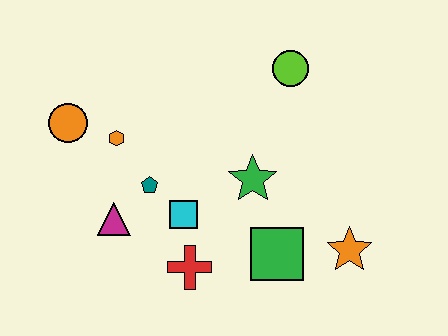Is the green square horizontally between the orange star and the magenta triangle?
Yes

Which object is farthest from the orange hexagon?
The orange star is farthest from the orange hexagon.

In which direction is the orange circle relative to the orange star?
The orange circle is to the left of the orange star.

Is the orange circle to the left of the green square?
Yes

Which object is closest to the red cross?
The cyan square is closest to the red cross.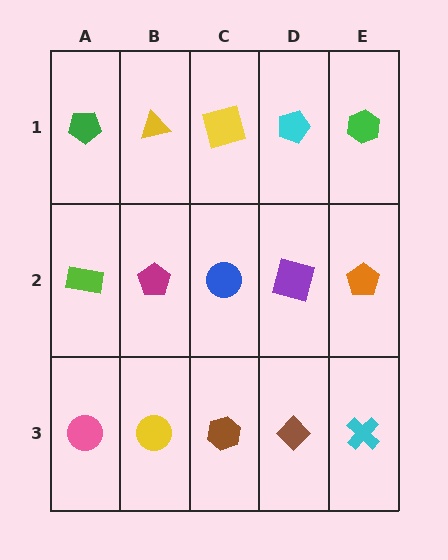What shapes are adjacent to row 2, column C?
A yellow square (row 1, column C), a brown hexagon (row 3, column C), a magenta pentagon (row 2, column B), a purple square (row 2, column D).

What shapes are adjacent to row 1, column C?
A blue circle (row 2, column C), a yellow triangle (row 1, column B), a cyan pentagon (row 1, column D).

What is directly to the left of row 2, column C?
A magenta pentagon.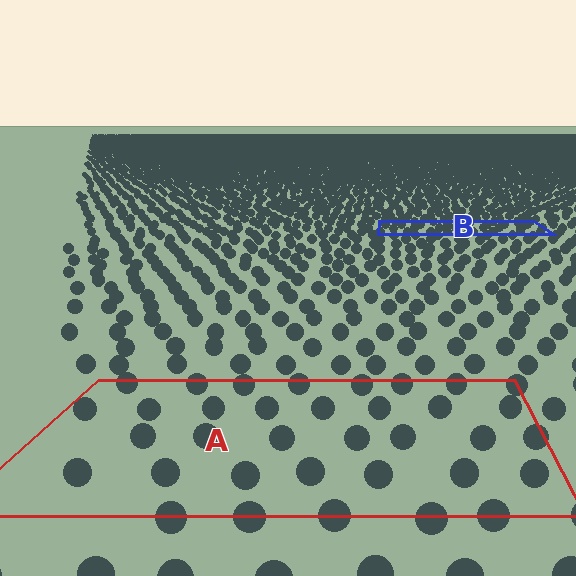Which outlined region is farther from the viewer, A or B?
Region B is farther from the viewer — the texture elements inside it appear smaller and more densely packed.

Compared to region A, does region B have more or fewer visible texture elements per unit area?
Region B has more texture elements per unit area — they are packed more densely because it is farther away.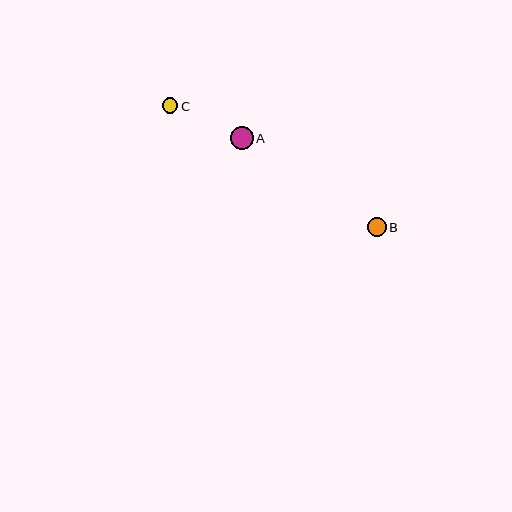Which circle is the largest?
Circle A is the largest with a size of approximately 23 pixels.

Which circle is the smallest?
Circle C is the smallest with a size of approximately 16 pixels.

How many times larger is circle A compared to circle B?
Circle A is approximately 1.2 times the size of circle B.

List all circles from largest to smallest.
From largest to smallest: A, B, C.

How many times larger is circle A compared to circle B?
Circle A is approximately 1.2 times the size of circle B.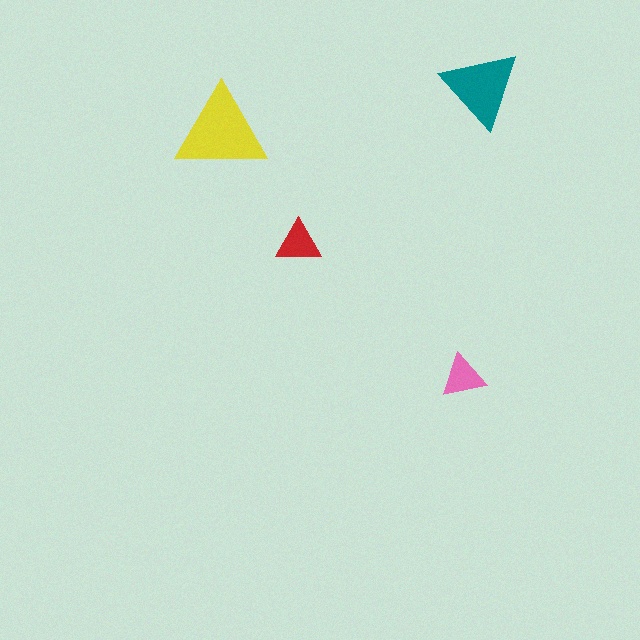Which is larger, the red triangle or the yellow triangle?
The yellow one.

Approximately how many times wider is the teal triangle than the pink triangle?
About 2 times wider.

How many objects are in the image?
There are 4 objects in the image.